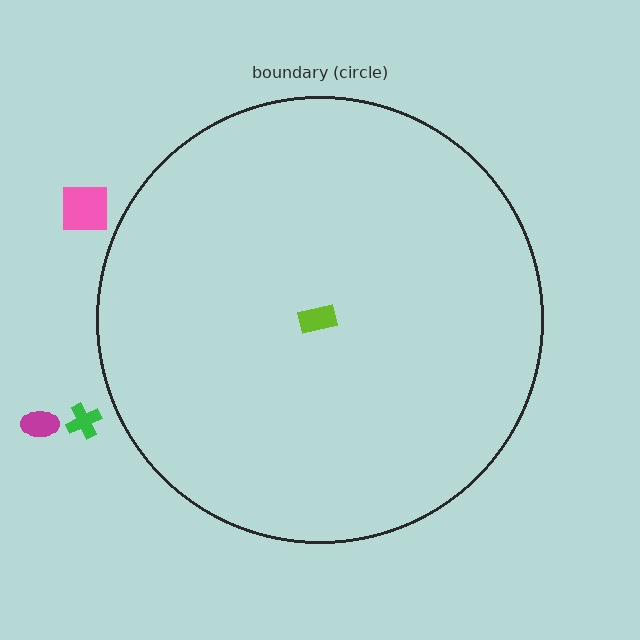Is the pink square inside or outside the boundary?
Outside.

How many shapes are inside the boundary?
1 inside, 3 outside.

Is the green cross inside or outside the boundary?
Outside.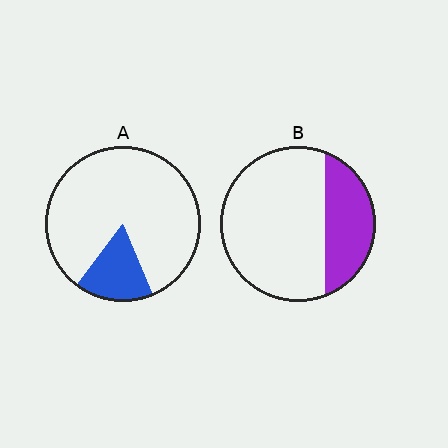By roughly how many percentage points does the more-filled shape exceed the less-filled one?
By roughly 10 percentage points (B over A).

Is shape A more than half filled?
No.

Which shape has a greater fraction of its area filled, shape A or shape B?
Shape B.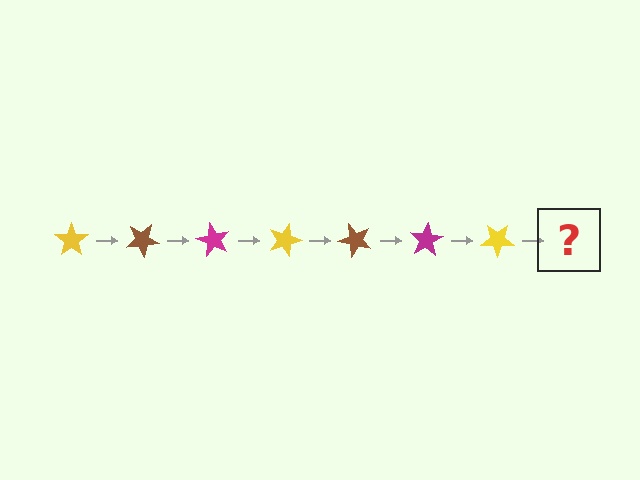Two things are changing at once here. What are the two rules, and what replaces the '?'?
The two rules are that it rotates 30 degrees each step and the color cycles through yellow, brown, and magenta. The '?' should be a brown star, rotated 210 degrees from the start.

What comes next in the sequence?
The next element should be a brown star, rotated 210 degrees from the start.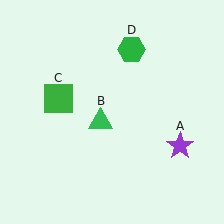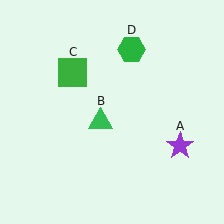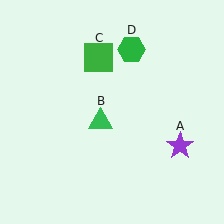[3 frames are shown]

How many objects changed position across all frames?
1 object changed position: green square (object C).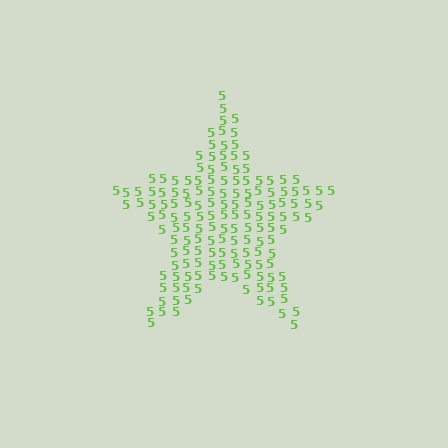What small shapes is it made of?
It is made of small digit 5's.